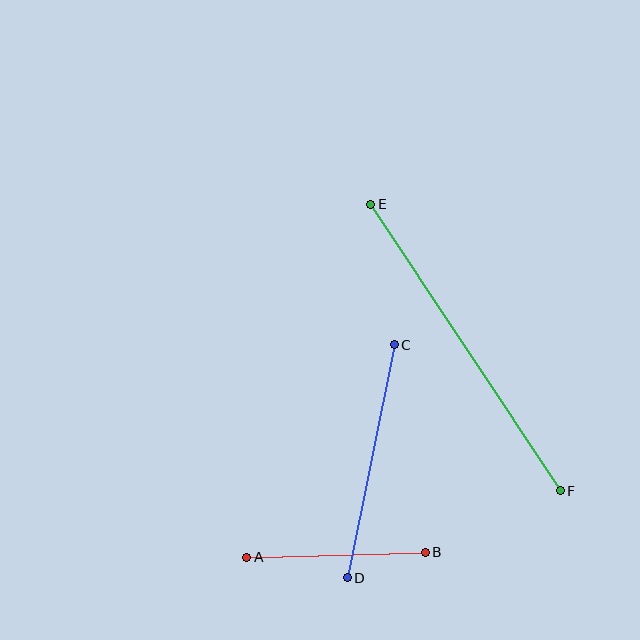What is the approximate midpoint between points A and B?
The midpoint is at approximately (336, 555) pixels.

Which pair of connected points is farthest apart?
Points E and F are farthest apart.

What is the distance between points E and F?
The distance is approximately 344 pixels.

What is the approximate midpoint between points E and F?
The midpoint is at approximately (465, 348) pixels.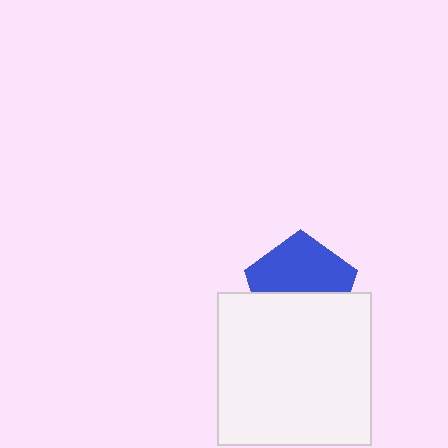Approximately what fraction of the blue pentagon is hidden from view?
Roughly 46% of the blue pentagon is hidden behind the white square.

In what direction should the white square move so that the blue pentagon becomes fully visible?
The white square should move down. That is the shortest direction to clear the overlap and leave the blue pentagon fully visible.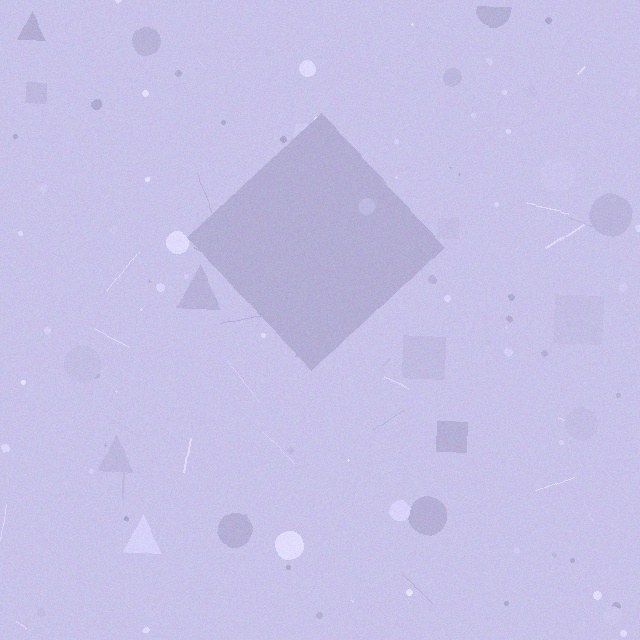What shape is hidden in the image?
A diamond is hidden in the image.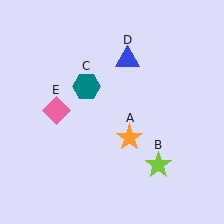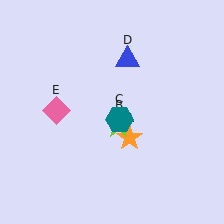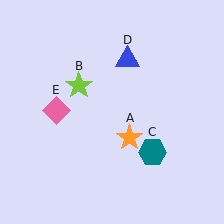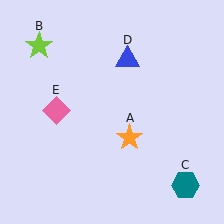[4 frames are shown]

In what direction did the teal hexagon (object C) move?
The teal hexagon (object C) moved down and to the right.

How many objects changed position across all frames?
2 objects changed position: lime star (object B), teal hexagon (object C).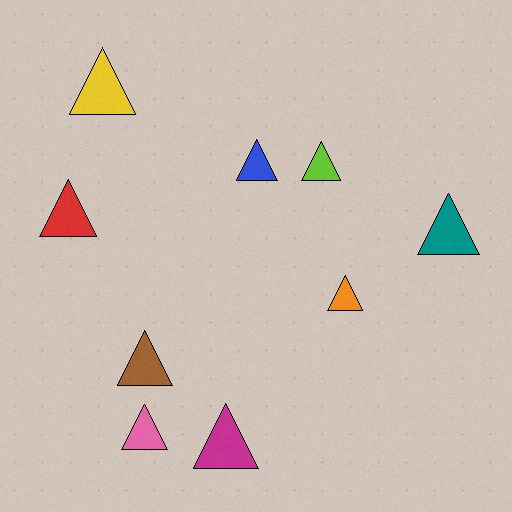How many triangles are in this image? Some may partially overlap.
There are 9 triangles.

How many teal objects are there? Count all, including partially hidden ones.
There is 1 teal object.